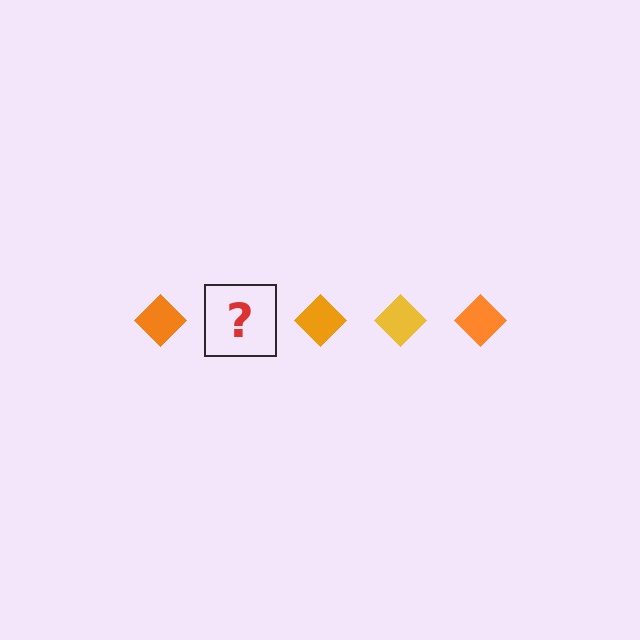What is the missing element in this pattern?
The missing element is a yellow diamond.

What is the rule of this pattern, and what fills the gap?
The rule is that the pattern cycles through orange, yellow diamonds. The gap should be filled with a yellow diamond.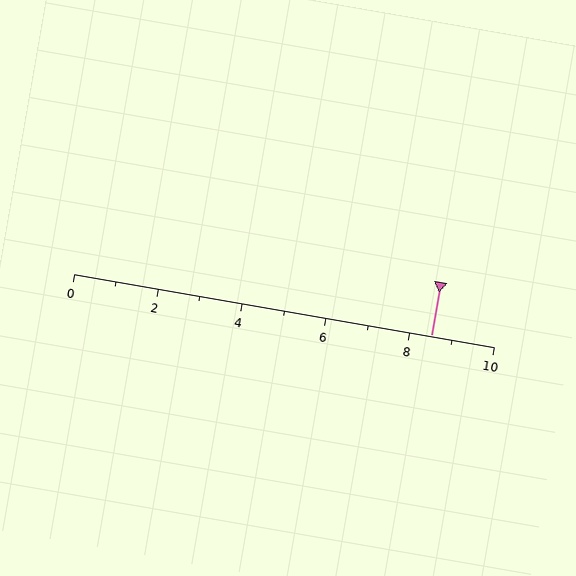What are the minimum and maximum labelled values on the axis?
The axis runs from 0 to 10.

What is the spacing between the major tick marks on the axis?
The major ticks are spaced 2 apart.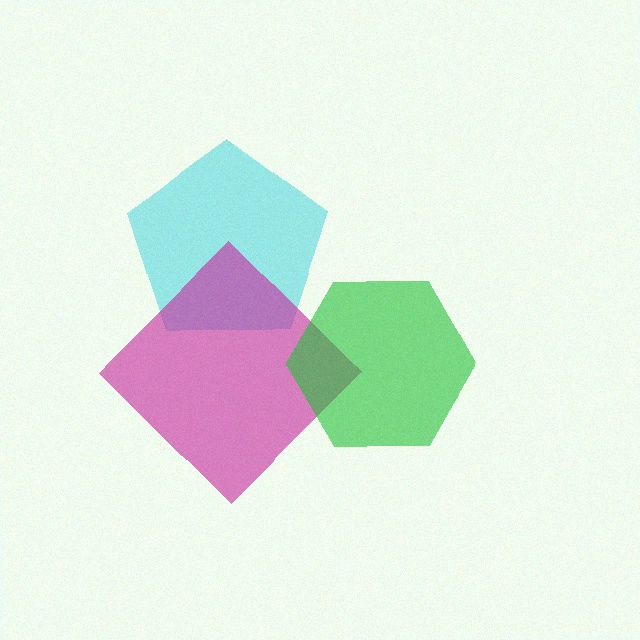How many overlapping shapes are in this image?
There are 3 overlapping shapes in the image.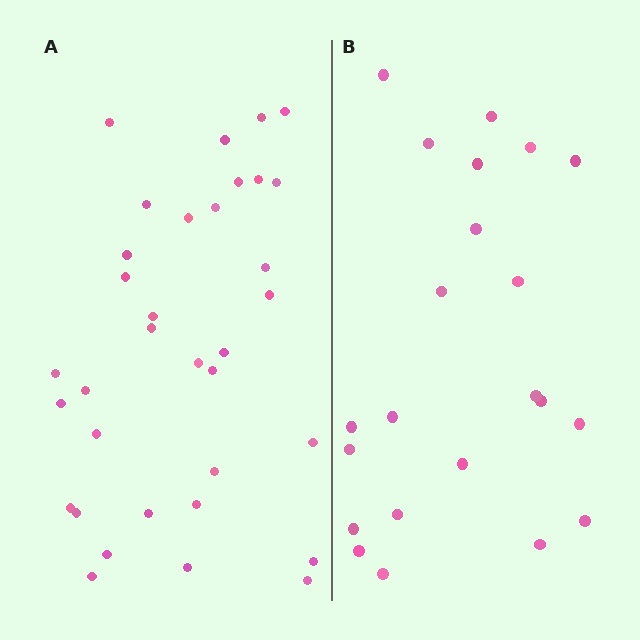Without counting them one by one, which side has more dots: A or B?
Region A (the left region) has more dots.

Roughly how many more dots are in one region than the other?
Region A has roughly 12 or so more dots than region B.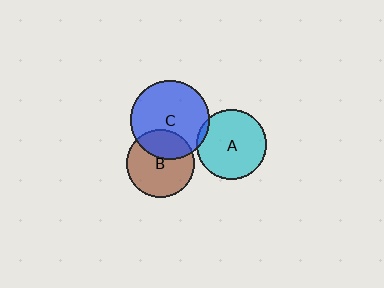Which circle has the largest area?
Circle C (blue).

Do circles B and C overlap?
Yes.